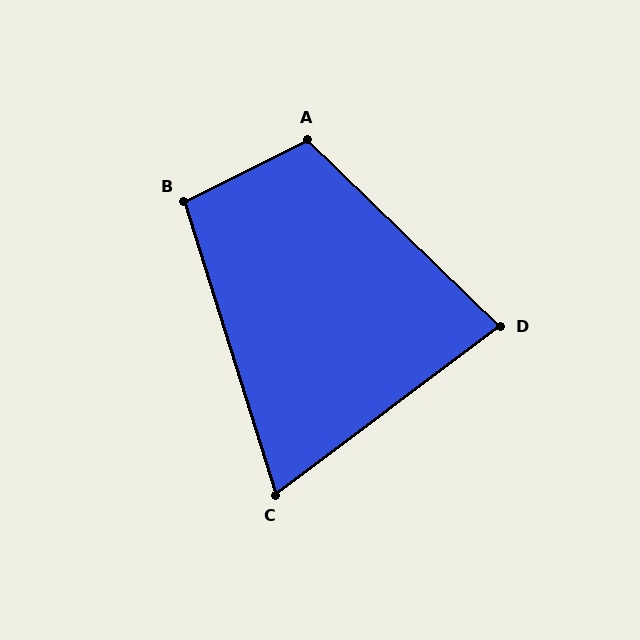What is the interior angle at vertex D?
Approximately 81 degrees (acute).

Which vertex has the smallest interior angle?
C, at approximately 71 degrees.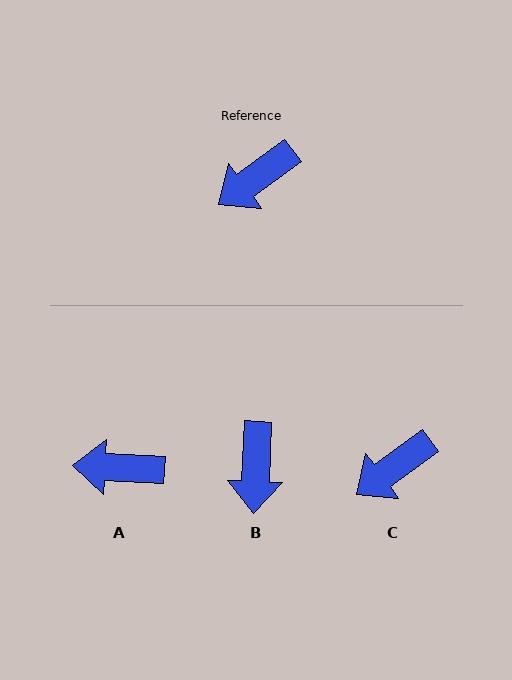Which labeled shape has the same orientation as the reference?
C.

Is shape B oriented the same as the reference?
No, it is off by about 51 degrees.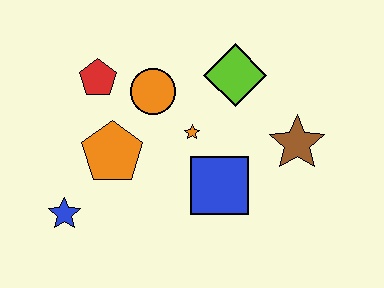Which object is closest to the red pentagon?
The orange circle is closest to the red pentagon.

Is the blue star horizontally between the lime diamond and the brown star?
No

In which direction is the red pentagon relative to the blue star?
The red pentagon is above the blue star.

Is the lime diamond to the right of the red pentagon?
Yes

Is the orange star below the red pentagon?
Yes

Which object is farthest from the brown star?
The blue star is farthest from the brown star.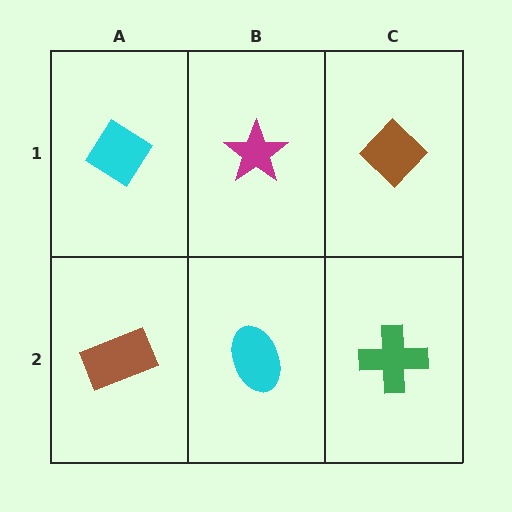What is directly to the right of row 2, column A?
A cyan ellipse.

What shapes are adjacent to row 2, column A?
A cyan diamond (row 1, column A), a cyan ellipse (row 2, column B).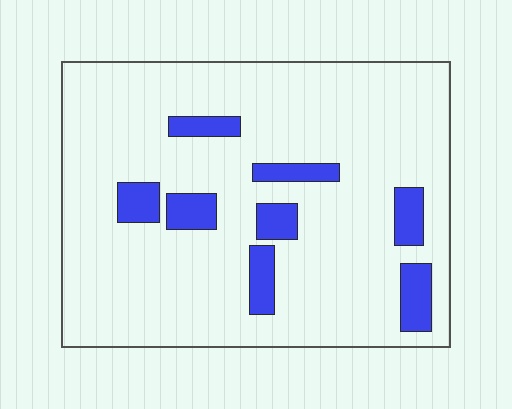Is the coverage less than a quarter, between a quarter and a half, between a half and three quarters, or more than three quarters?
Less than a quarter.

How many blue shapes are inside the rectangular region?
8.